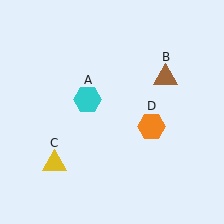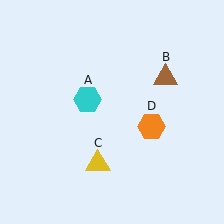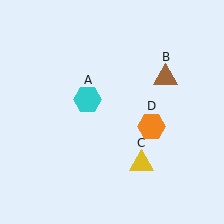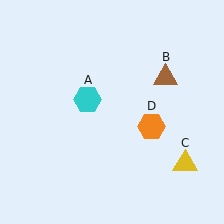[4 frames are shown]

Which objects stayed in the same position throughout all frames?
Cyan hexagon (object A) and brown triangle (object B) and orange hexagon (object D) remained stationary.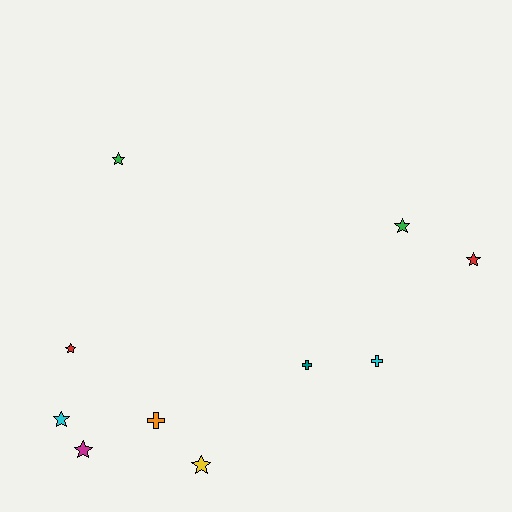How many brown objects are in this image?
There are no brown objects.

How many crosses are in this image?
There are 3 crosses.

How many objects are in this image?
There are 10 objects.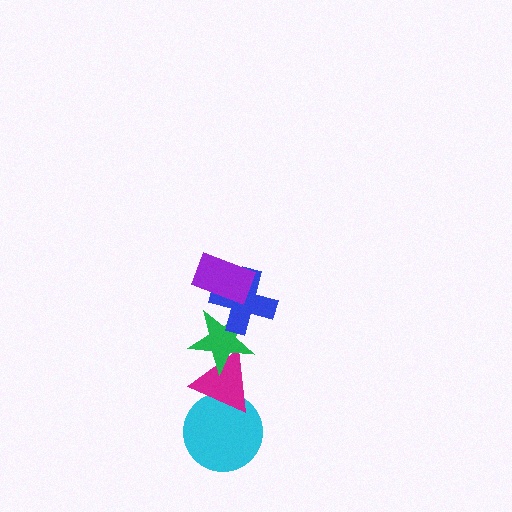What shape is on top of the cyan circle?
The magenta triangle is on top of the cyan circle.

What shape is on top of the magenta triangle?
The green star is on top of the magenta triangle.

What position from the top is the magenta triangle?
The magenta triangle is 4th from the top.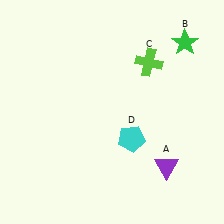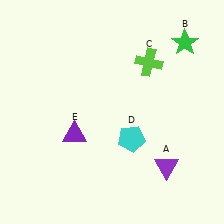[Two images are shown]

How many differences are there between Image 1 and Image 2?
There is 1 difference between the two images.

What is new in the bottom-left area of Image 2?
A purple triangle (E) was added in the bottom-left area of Image 2.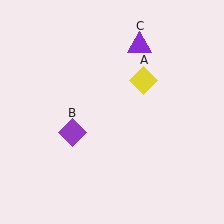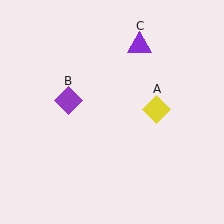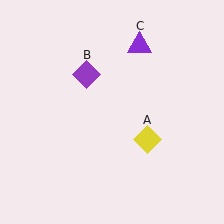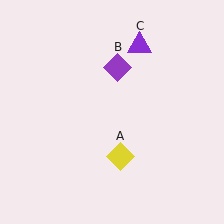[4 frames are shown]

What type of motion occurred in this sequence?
The yellow diamond (object A), purple diamond (object B) rotated clockwise around the center of the scene.